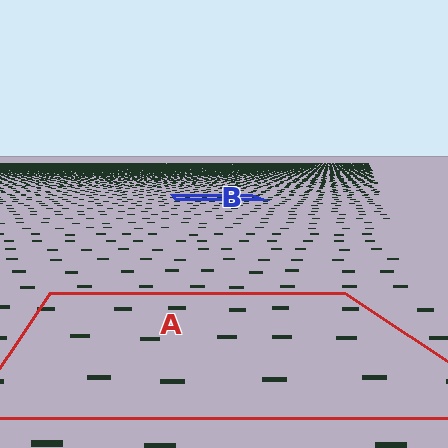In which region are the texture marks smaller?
The texture marks are smaller in region B, because it is farther away.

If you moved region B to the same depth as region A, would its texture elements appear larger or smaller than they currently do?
They would appear larger. At a closer depth, the same texture elements are projected at a bigger on-screen size.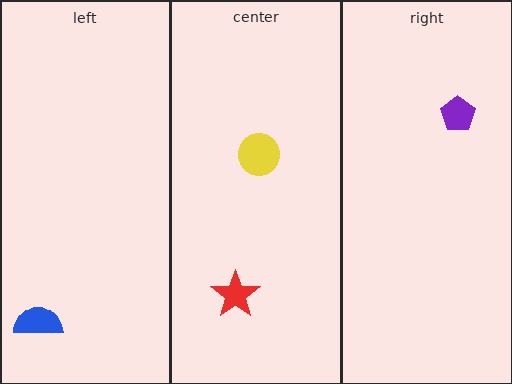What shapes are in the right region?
The purple pentagon.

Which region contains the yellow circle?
The center region.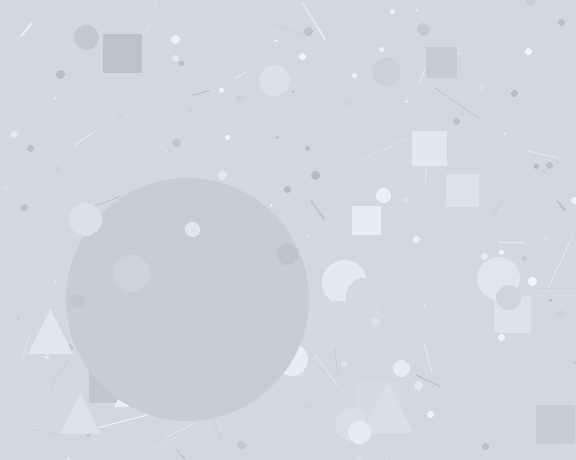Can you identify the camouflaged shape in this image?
The camouflaged shape is a circle.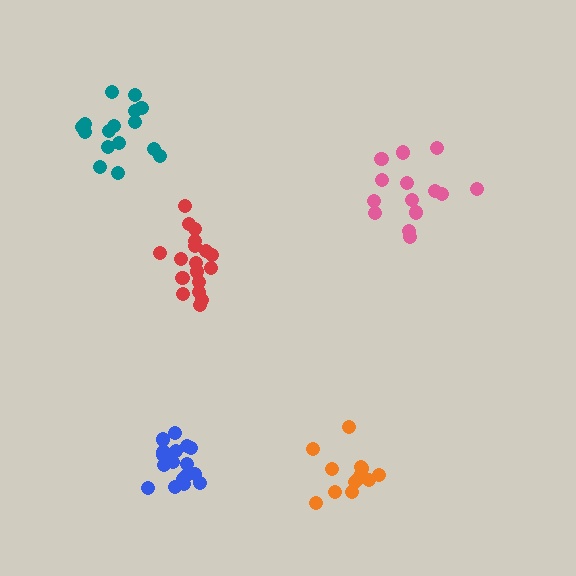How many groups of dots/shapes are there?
There are 5 groups.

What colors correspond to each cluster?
The clusters are colored: pink, red, teal, orange, blue.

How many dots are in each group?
Group 1: 14 dots, Group 2: 18 dots, Group 3: 16 dots, Group 4: 13 dots, Group 5: 18 dots (79 total).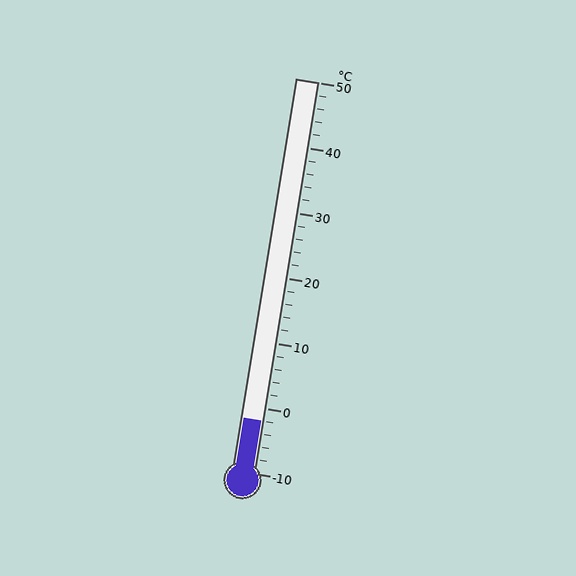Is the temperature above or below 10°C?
The temperature is below 10°C.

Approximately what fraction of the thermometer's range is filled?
The thermometer is filled to approximately 15% of its range.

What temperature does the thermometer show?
The thermometer shows approximately -2°C.